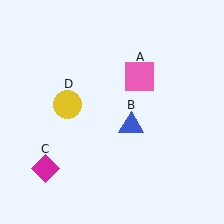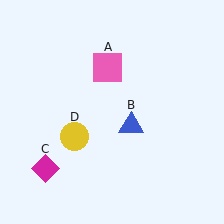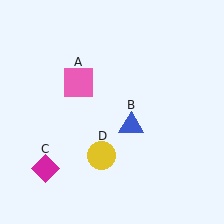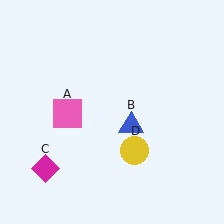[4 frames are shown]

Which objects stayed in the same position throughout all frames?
Blue triangle (object B) and magenta diamond (object C) remained stationary.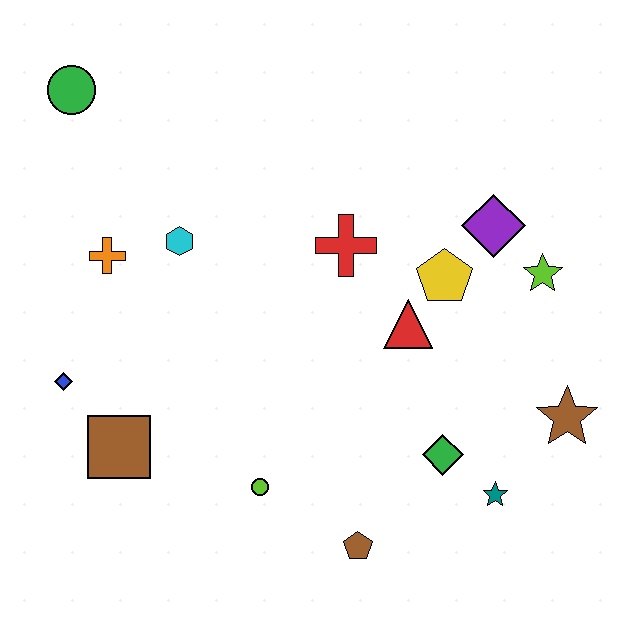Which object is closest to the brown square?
The blue diamond is closest to the brown square.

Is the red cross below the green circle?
Yes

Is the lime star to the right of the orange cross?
Yes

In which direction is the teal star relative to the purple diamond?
The teal star is below the purple diamond.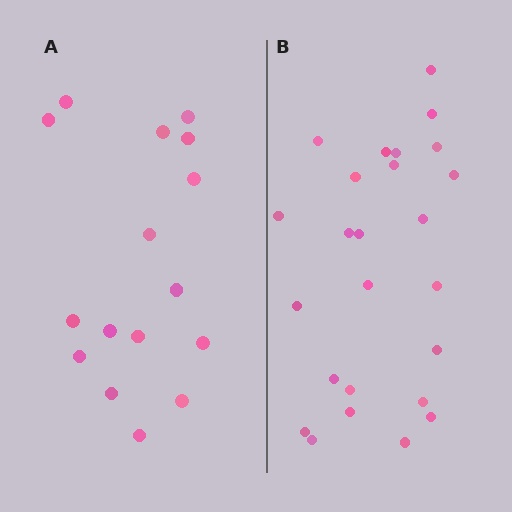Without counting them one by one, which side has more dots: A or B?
Region B (the right region) has more dots.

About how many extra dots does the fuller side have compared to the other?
Region B has roughly 8 or so more dots than region A.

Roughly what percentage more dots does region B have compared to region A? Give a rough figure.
About 55% more.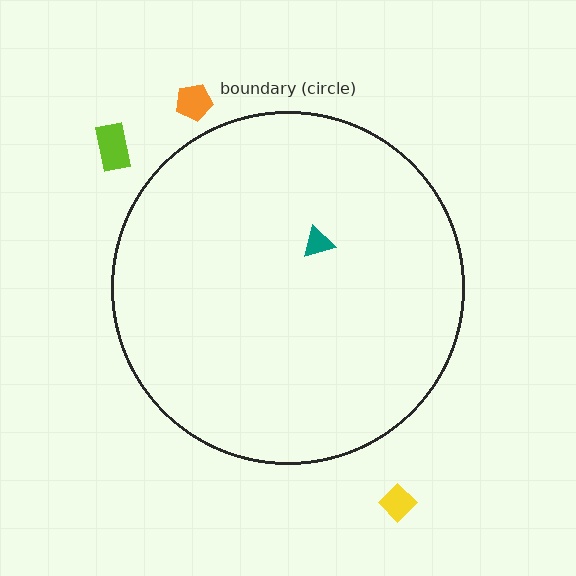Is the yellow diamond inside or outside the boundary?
Outside.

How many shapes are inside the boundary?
1 inside, 3 outside.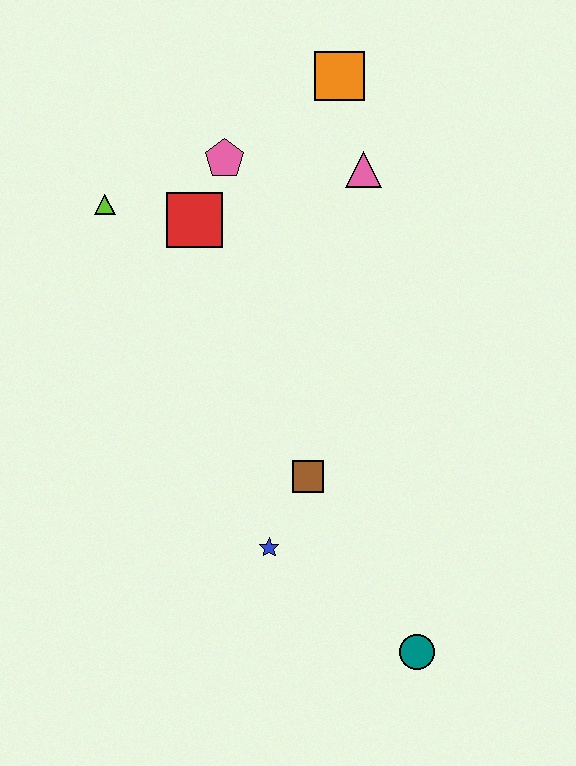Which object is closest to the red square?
The pink pentagon is closest to the red square.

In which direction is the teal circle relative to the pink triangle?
The teal circle is below the pink triangle.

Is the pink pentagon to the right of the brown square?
No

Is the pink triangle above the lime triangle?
Yes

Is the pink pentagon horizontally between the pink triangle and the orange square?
No